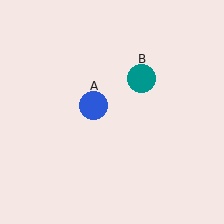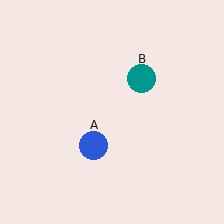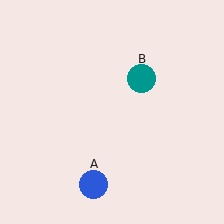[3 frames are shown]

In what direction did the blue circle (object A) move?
The blue circle (object A) moved down.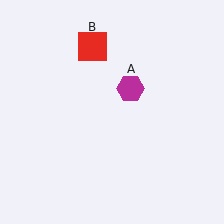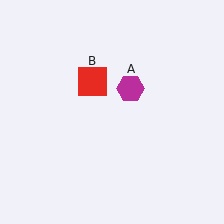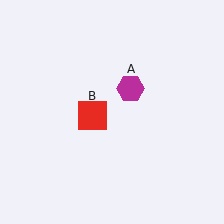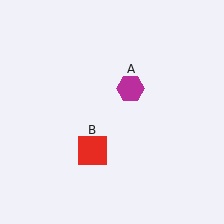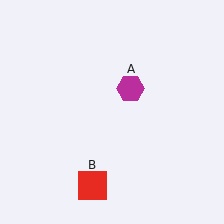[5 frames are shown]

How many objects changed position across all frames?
1 object changed position: red square (object B).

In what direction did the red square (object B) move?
The red square (object B) moved down.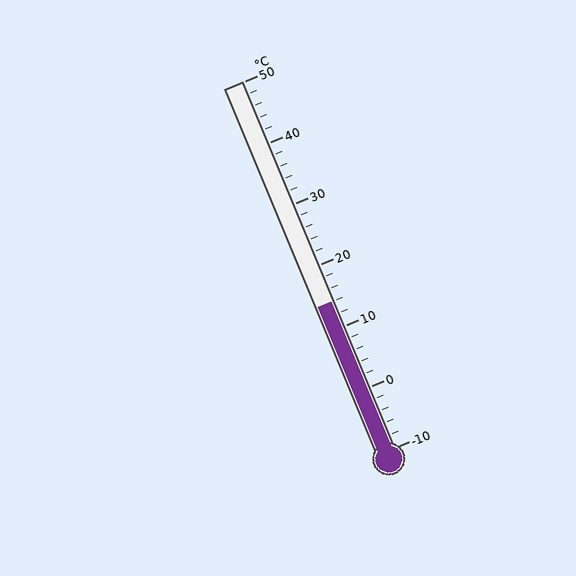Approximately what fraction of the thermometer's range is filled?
The thermometer is filled to approximately 40% of its range.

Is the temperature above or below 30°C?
The temperature is below 30°C.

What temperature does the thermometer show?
The thermometer shows approximately 14°C.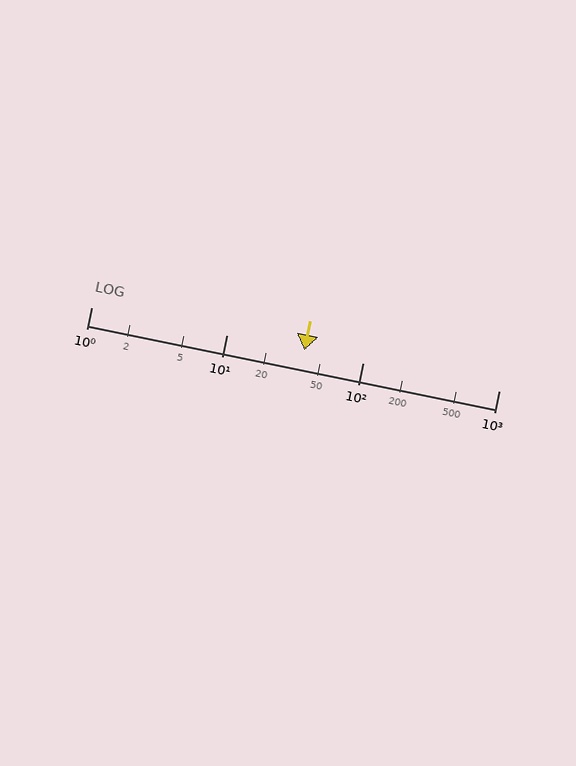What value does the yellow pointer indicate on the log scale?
The pointer indicates approximately 37.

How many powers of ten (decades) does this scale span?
The scale spans 3 decades, from 1 to 1000.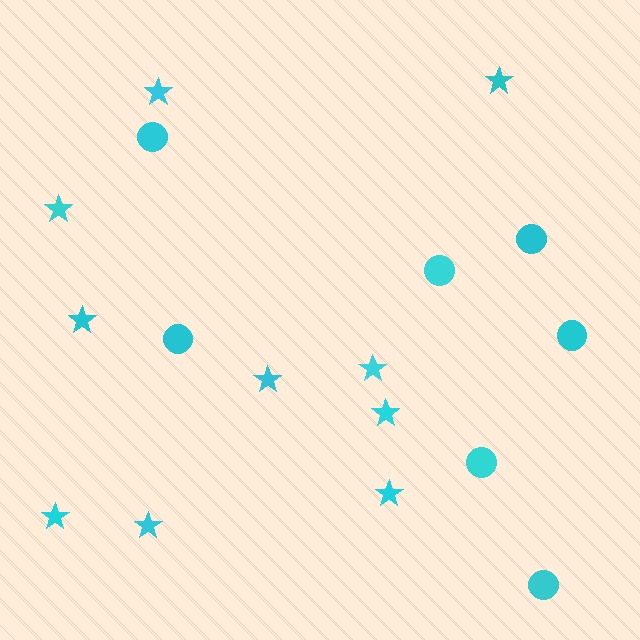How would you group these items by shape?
There are 2 groups: one group of stars (10) and one group of circles (7).